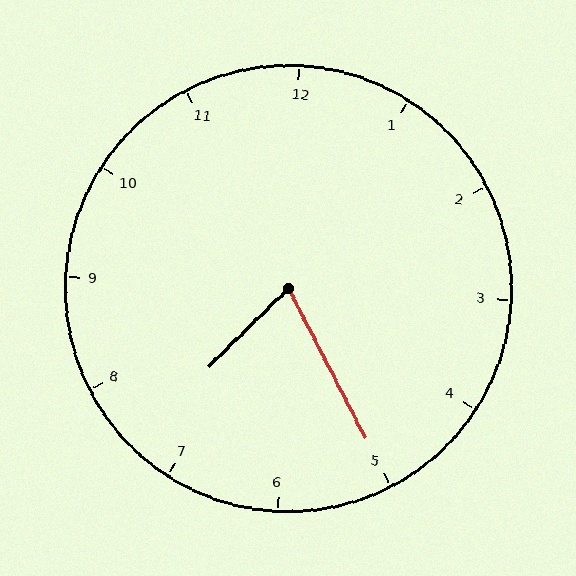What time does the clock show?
7:25.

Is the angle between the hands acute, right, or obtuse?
It is acute.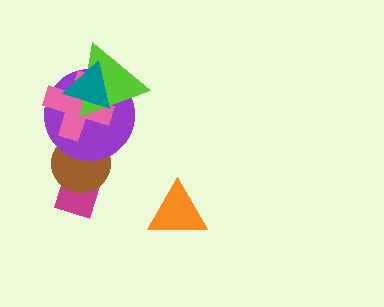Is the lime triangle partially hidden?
Yes, it is partially covered by another shape.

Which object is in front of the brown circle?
The purple circle is in front of the brown circle.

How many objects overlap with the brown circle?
2 objects overlap with the brown circle.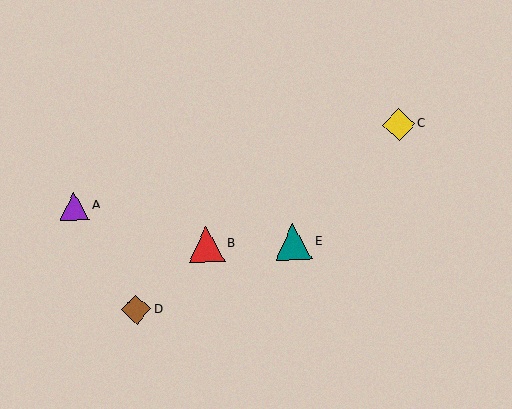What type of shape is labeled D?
Shape D is a brown diamond.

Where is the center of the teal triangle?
The center of the teal triangle is at (294, 242).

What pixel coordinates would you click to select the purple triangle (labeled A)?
Click at (74, 206) to select the purple triangle A.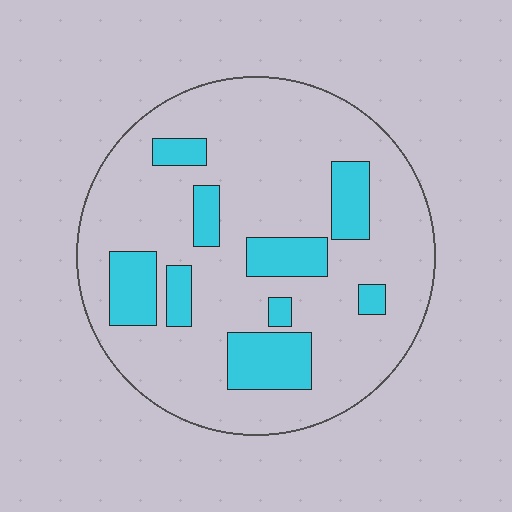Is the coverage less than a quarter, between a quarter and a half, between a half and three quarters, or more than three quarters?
Less than a quarter.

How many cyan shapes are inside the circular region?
9.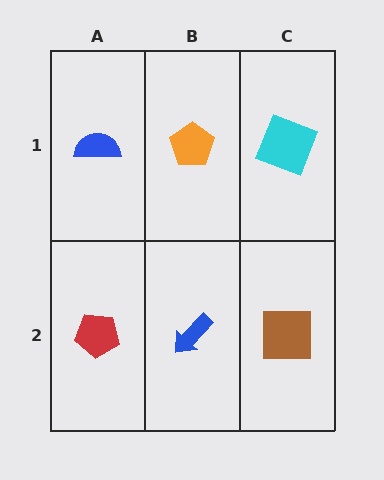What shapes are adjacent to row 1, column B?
A blue arrow (row 2, column B), a blue semicircle (row 1, column A), a cyan square (row 1, column C).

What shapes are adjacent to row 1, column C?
A brown square (row 2, column C), an orange pentagon (row 1, column B).